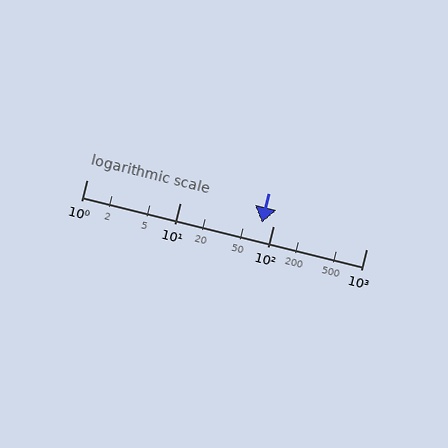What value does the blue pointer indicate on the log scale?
The pointer indicates approximately 76.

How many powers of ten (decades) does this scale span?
The scale spans 3 decades, from 1 to 1000.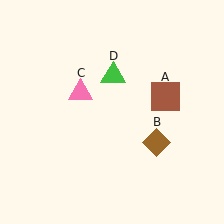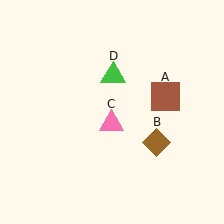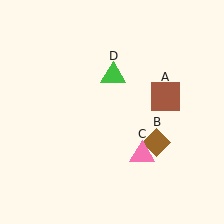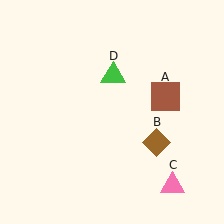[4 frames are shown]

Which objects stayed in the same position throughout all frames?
Brown square (object A) and brown diamond (object B) and green triangle (object D) remained stationary.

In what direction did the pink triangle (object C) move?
The pink triangle (object C) moved down and to the right.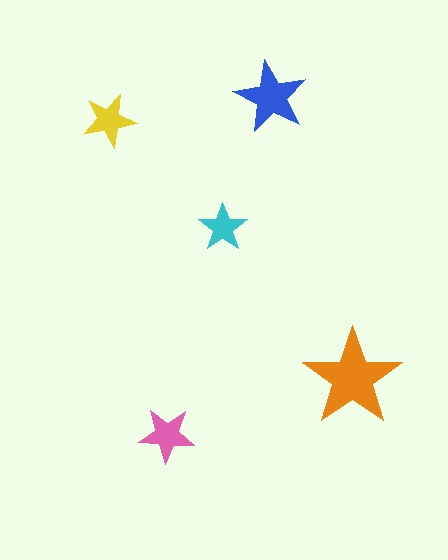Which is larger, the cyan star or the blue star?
The blue one.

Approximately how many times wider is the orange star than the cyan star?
About 2 times wider.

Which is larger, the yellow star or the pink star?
The pink one.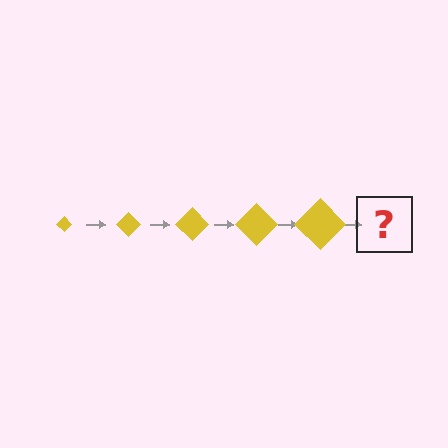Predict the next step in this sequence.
The next step is a yellow diamond, larger than the previous one.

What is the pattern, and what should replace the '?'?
The pattern is that the diamond gets progressively larger each step. The '?' should be a yellow diamond, larger than the previous one.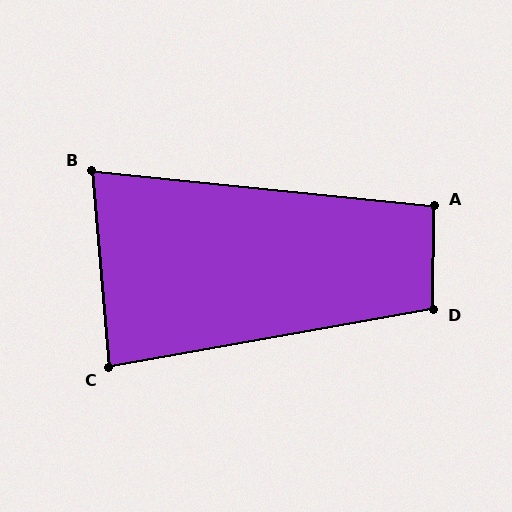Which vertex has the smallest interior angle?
B, at approximately 79 degrees.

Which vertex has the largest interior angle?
D, at approximately 101 degrees.